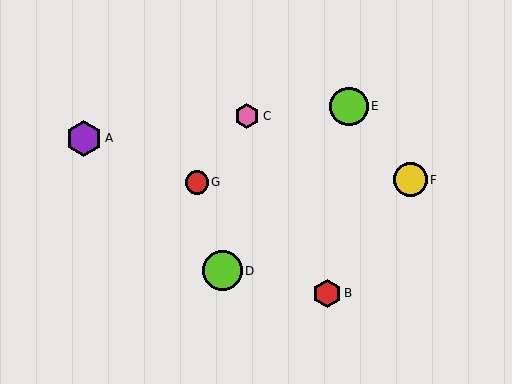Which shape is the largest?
The lime circle (labeled D) is the largest.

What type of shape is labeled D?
Shape D is a lime circle.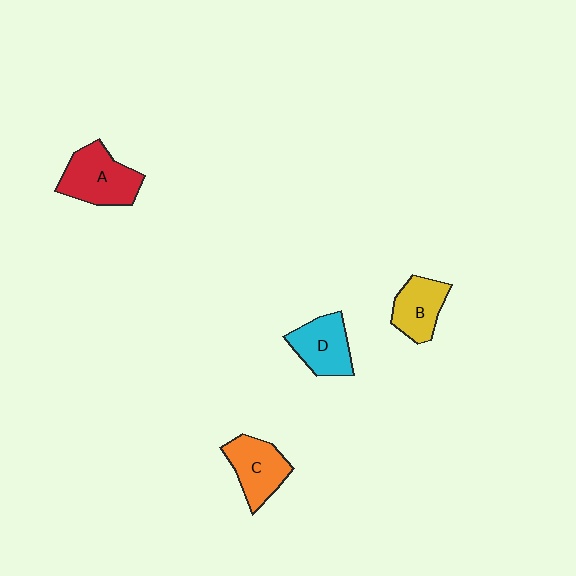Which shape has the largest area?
Shape A (red).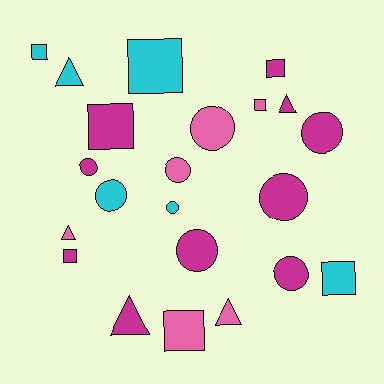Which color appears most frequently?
Magenta, with 10 objects.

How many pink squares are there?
There are 2 pink squares.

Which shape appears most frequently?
Circle, with 9 objects.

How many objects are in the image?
There are 22 objects.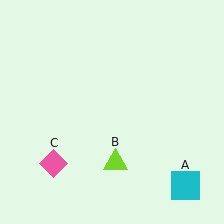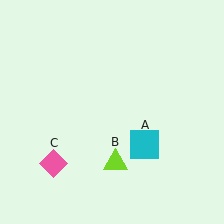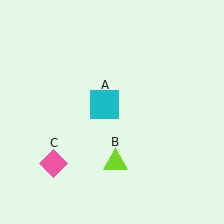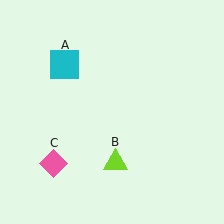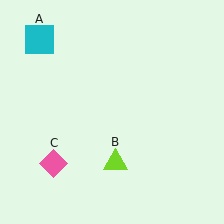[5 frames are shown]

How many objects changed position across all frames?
1 object changed position: cyan square (object A).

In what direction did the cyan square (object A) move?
The cyan square (object A) moved up and to the left.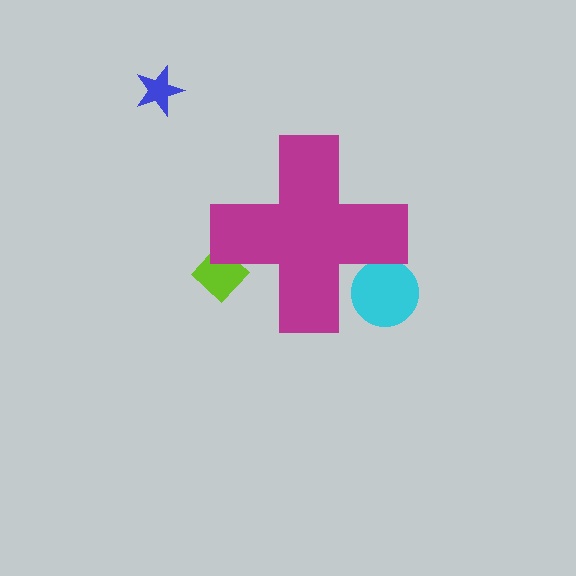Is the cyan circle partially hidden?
Yes, the cyan circle is partially hidden behind the magenta cross.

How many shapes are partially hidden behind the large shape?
2 shapes are partially hidden.